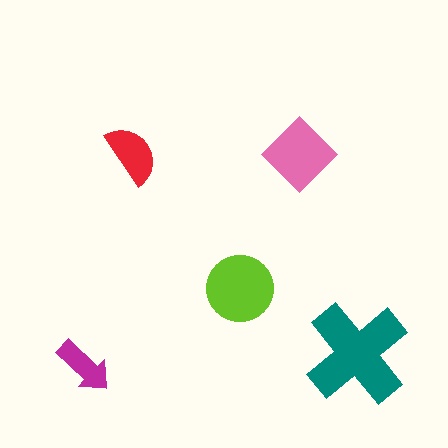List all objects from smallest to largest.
The magenta arrow, the red semicircle, the pink diamond, the lime circle, the teal cross.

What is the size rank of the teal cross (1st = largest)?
1st.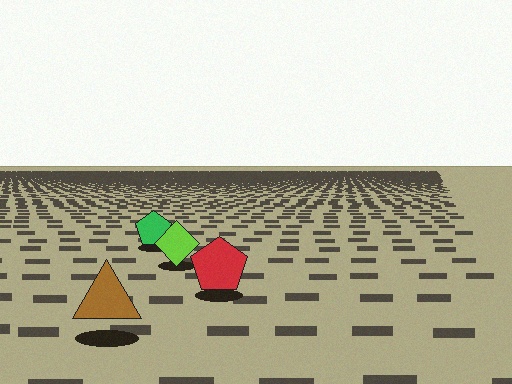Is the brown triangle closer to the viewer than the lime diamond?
Yes. The brown triangle is closer — you can tell from the texture gradient: the ground texture is coarser near it.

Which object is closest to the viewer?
The brown triangle is closest. The texture marks near it are larger and more spread out.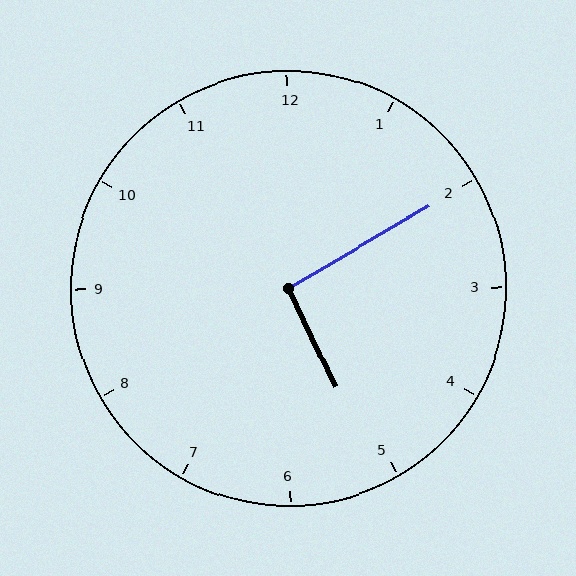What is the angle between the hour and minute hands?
Approximately 95 degrees.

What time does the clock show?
5:10.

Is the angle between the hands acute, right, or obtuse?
It is right.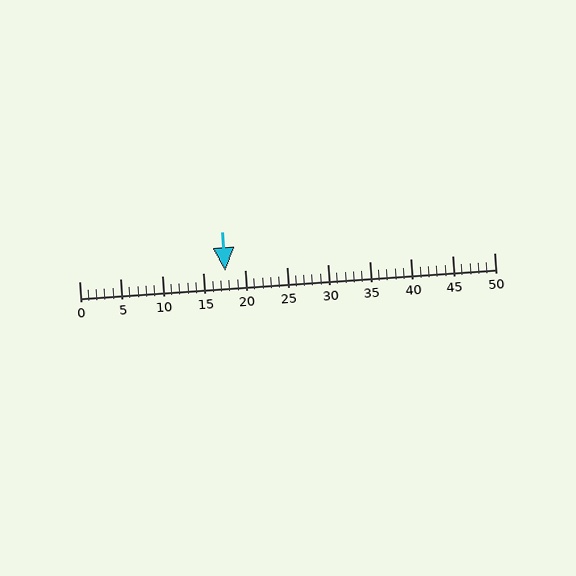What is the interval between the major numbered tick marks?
The major tick marks are spaced 5 units apart.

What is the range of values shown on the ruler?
The ruler shows values from 0 to 50.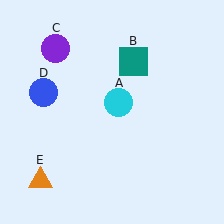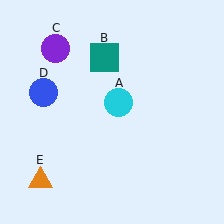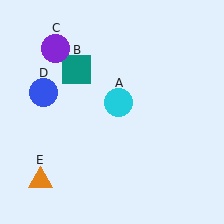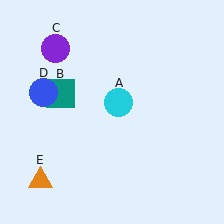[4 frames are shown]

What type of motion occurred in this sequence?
The teal square (object B) rotated counterclockwise around the center of the scene.